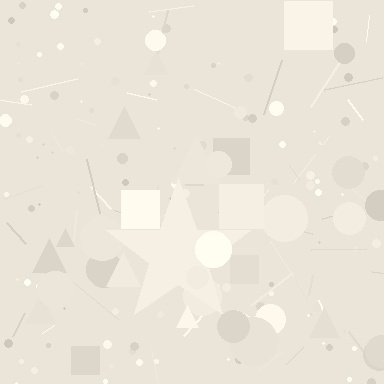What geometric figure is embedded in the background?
A star is embedded in the background.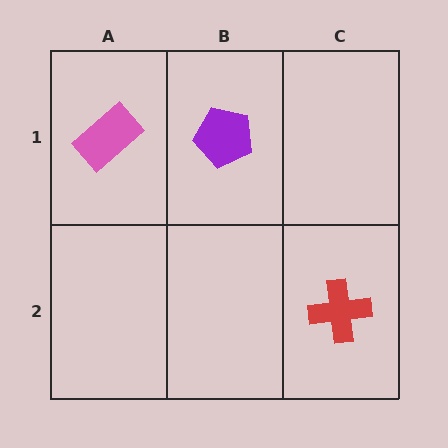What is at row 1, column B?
A purple pentagon.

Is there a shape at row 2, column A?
No, that cell is empty.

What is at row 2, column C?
A red cross.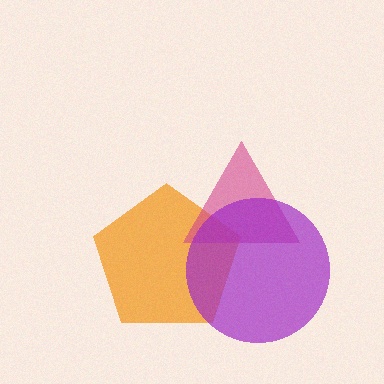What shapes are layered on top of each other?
The layered shapes are: an orange pentagon, a magenta triangle, a purple circle.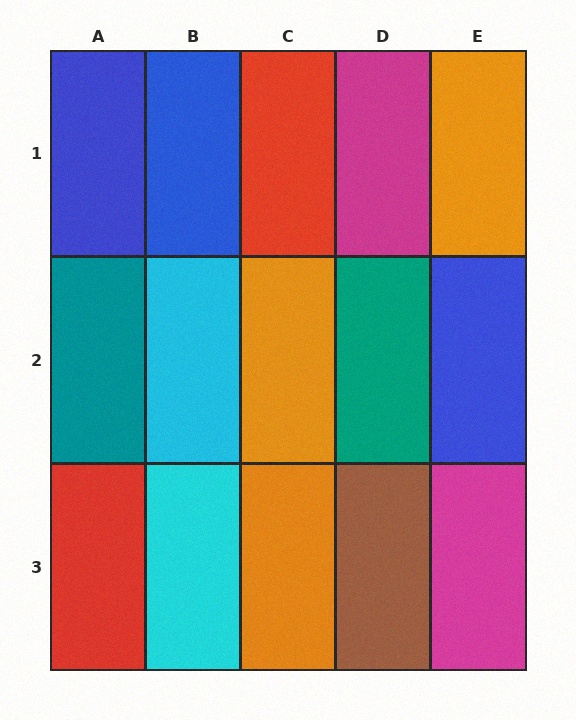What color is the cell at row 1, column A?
Blue.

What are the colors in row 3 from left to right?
Red, cyan, orange, brown, magenta.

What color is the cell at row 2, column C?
Orange.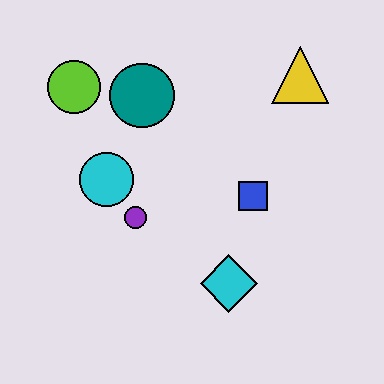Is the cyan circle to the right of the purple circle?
No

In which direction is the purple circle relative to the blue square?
The purple circle is to the left of the blue square.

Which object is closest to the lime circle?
The teal circle is closest to the lime circle.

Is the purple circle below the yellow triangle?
Yes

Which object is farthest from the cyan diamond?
The lime circle is farthest from the cyan diamond.